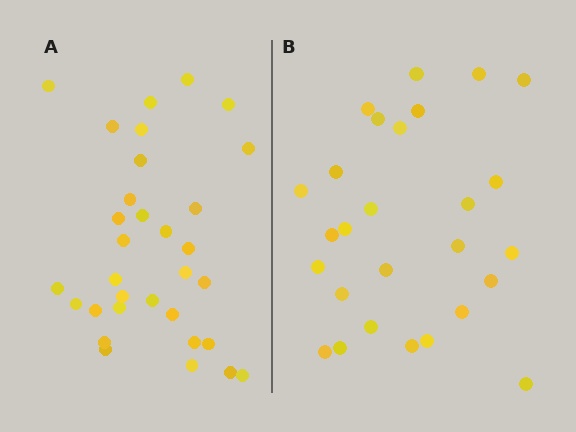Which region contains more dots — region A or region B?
Region A (the left region) has more dots.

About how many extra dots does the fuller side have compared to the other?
Region A has about 5 more dots than region B.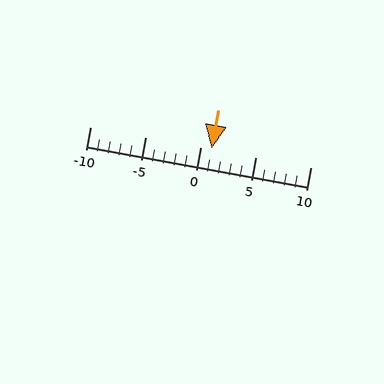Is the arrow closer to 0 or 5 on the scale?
The arrow is closer to 0.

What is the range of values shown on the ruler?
The ruler shows values from -10 to 10.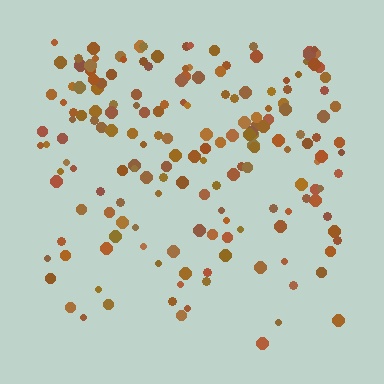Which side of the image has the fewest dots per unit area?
The bottom.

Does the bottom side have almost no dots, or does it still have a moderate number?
Still a moderate number, just noticeably fewer than the top.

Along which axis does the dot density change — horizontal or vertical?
Vertical.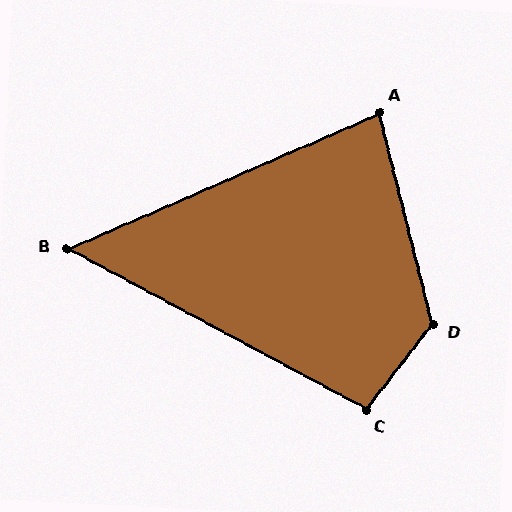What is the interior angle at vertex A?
Approximately 81 degrees (acute).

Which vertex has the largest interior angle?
D, at approximately 128 degrees.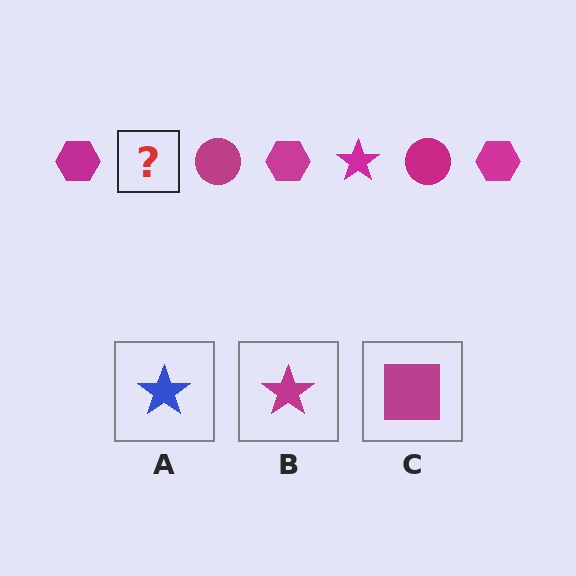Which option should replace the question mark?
Option B.